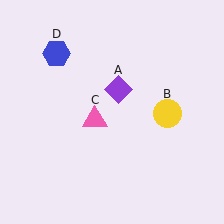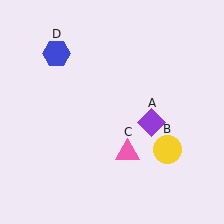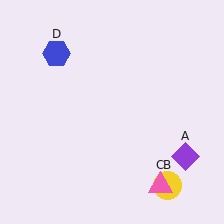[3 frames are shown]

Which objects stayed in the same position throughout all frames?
Blue hexagon (object D) remained stationary.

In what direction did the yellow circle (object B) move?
The yellow circle (object B) moved down.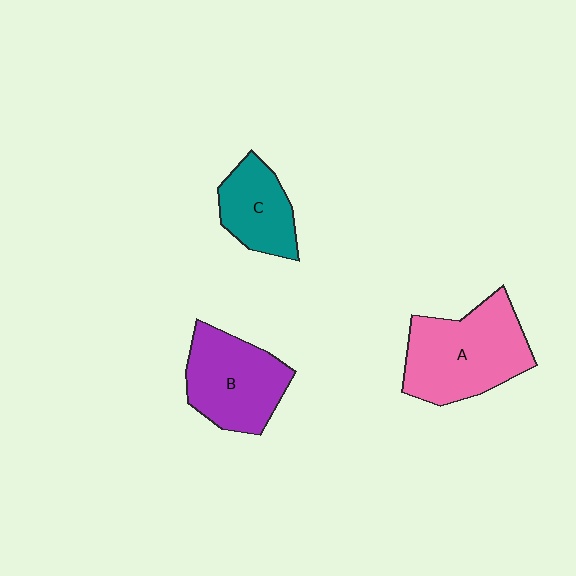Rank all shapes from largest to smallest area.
From largest to smallest: A (pink), B (purple), C (teal).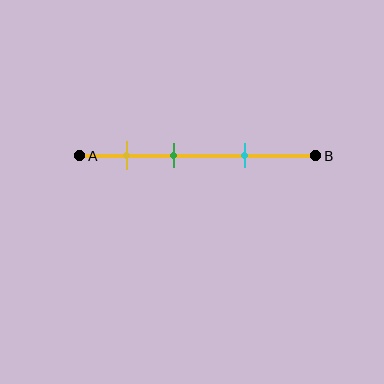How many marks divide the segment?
There are 3 marks dividing the segment.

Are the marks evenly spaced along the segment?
Yes, the marks are approximately evenly spaced.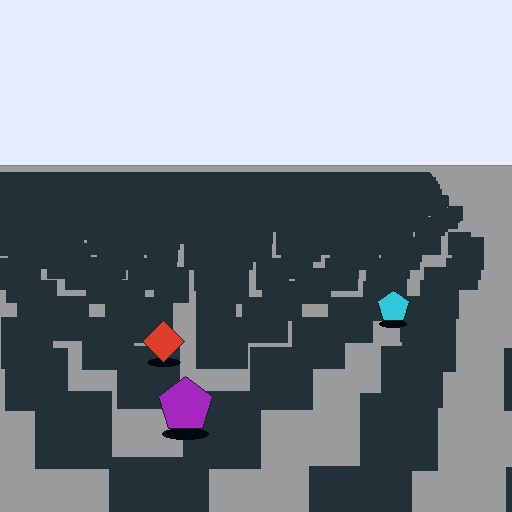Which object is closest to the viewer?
The purple pentagon is closest. The texture marks near it are larger and more spread out.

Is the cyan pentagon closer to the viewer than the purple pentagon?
No. The purple pentagon is closer — you can tell from the texture gradient: the ground texture is coarser near it.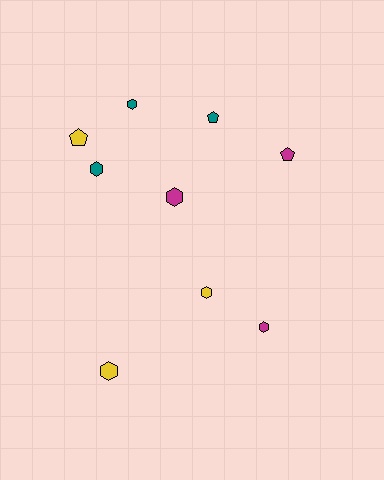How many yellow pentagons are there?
There is 1 yellow pentagon.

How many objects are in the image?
There are 9 objects.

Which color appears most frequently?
Magenta, with 3 objects.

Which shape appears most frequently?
Hexagon, with 6 objects.